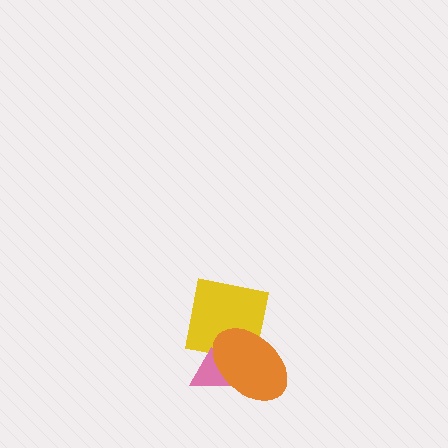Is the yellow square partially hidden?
Yes, it is partially covered by another shape.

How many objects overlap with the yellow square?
2 objects overlap with the yellow square.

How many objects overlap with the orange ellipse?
2 objects overlap with the orange ellipse.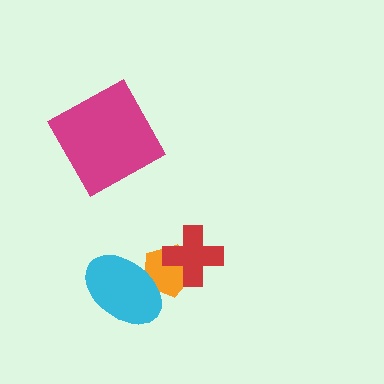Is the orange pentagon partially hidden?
Yes, it is partially covered by another shape.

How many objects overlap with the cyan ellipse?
1 object overlaps with the cyan ellipse.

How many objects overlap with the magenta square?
0 objects overlap with the magenta square.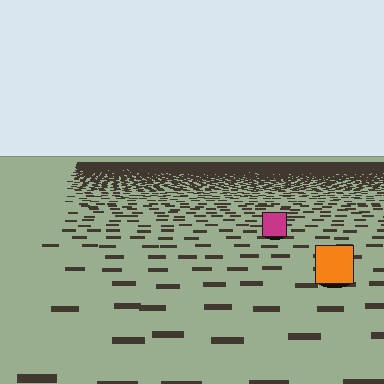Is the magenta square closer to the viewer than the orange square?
No. The orange square is closer — you can tell from the texture gradient: the ground texture is coarser near it.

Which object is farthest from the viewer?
The magenta square is farthest from the viewer. It appears smaller and the ground texture around it is denser.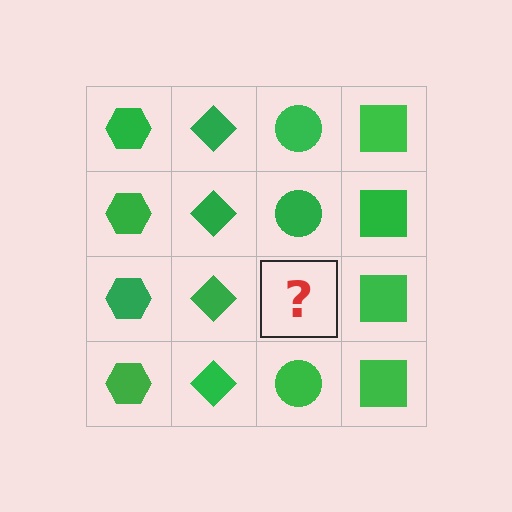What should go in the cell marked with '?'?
The missing cell should contain a green circle.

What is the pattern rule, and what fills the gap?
The rule is that each column has a consistent shape. The gap should be filled with a green circle.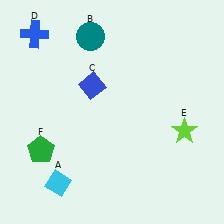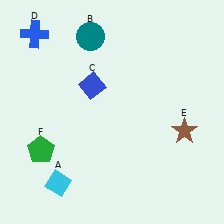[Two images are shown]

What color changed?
The star (E) changed from lime in Image 1 to brown in Image 2.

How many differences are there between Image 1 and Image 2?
There is 1 difference between the two images.